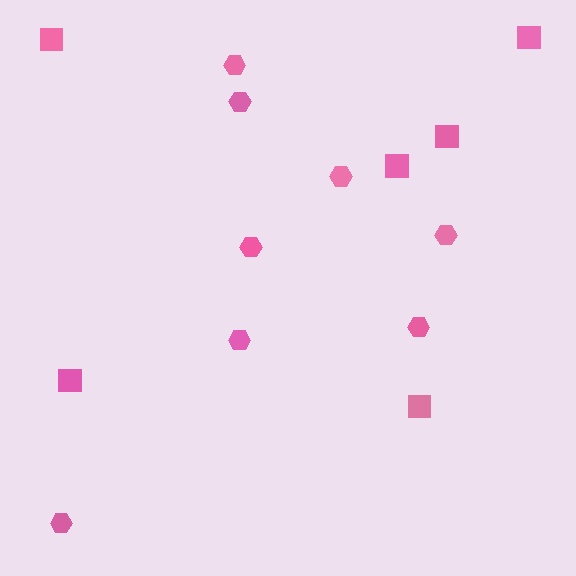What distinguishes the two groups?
There are 2 groups: one group of squares (6) and one group of hexagons (8).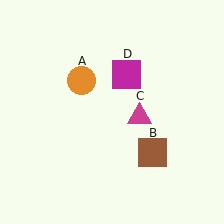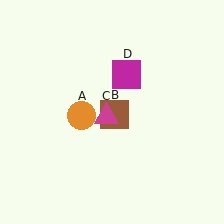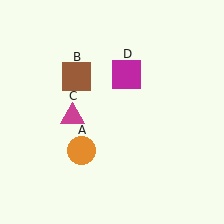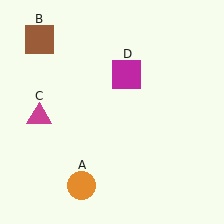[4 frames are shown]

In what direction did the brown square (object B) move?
The brown square (object B) moved up and to the left.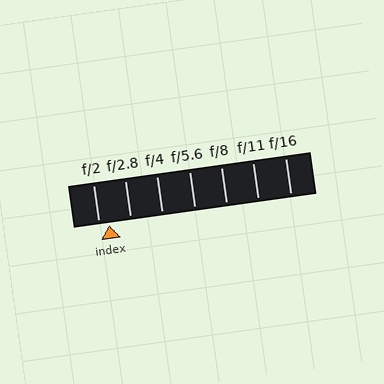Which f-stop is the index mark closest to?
The index mark is closest to f/2.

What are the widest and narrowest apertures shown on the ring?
The widest aperture shown is f/2 and the narrowest is f/16.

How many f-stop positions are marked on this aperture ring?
There are 7 f-stop positions marked.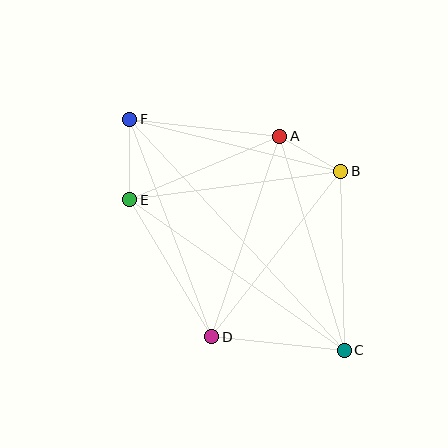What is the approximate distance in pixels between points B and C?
The distance between B and C is approximately 179 pixels.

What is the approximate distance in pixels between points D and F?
The distance between D and F is approximately 232 pixels.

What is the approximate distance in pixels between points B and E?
The distance between B and E is approximately 213 pixels.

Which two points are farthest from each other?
Points C and F are farthest from each other.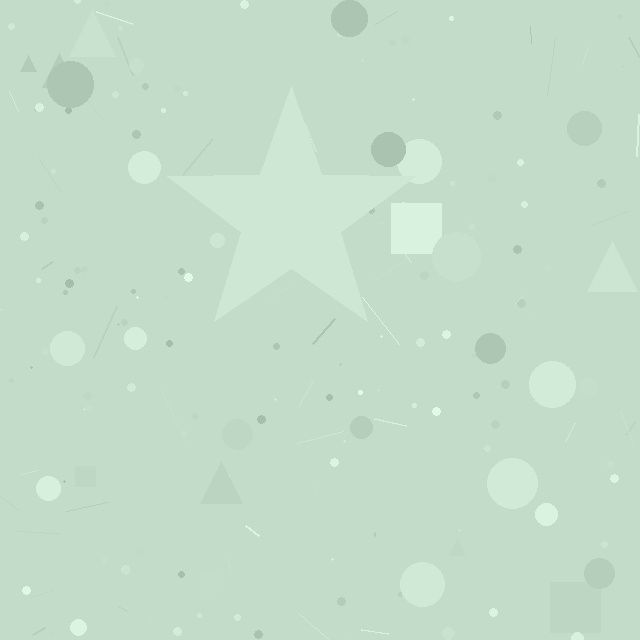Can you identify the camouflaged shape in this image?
The camouflaged shape is a star.